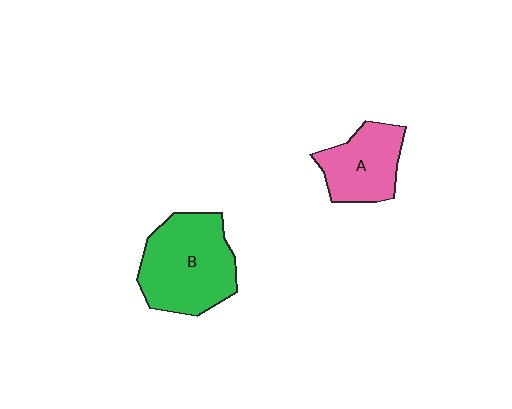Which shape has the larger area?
Shape B (green).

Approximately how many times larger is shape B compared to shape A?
Approximately 1.5 times.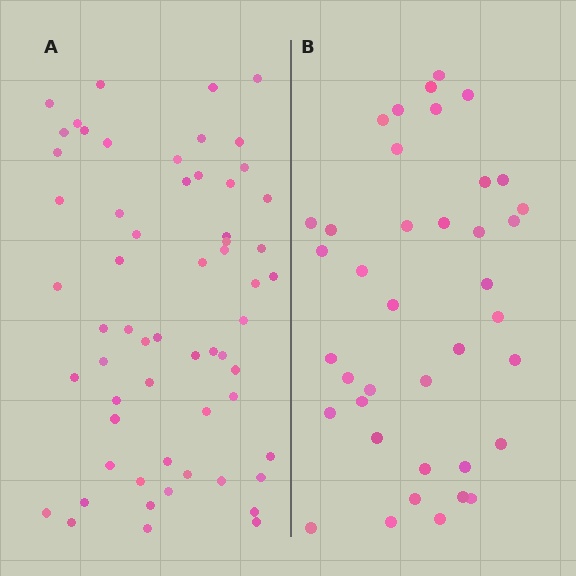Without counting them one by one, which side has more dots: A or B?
Region A (the left region) has more dots.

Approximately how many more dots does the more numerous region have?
Region A has approximately 20 more dots than region B.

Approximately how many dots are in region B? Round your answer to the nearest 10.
About 40 dots. (The exact count is 39, which rounds to 40.)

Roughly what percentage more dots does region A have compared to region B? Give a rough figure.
About 55% more.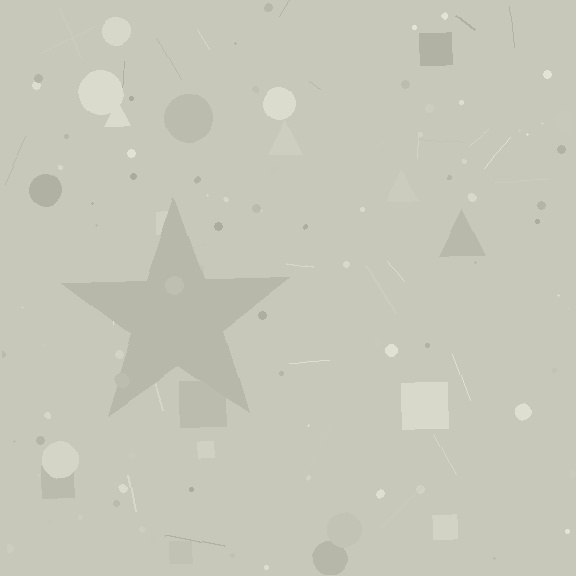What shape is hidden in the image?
A star is hidden in the image.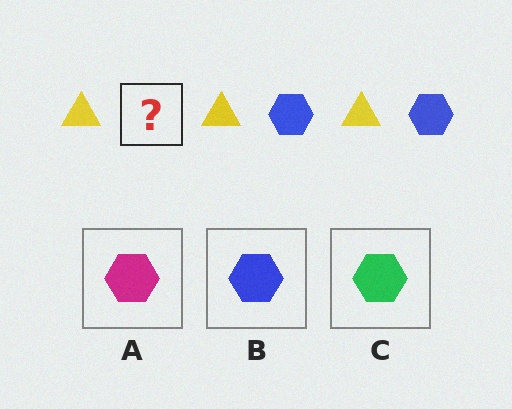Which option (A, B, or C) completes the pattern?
B.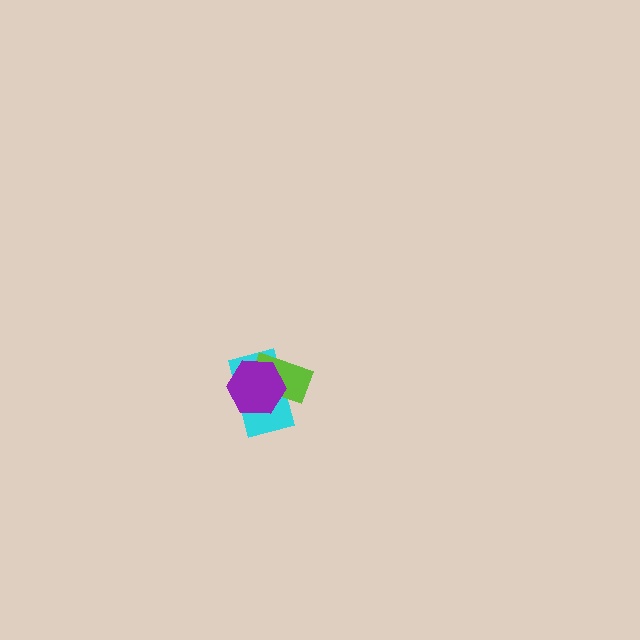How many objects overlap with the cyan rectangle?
2 objects overlap with the cyan rectangle.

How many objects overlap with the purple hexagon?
2 objects overlap with the purple hexagon.